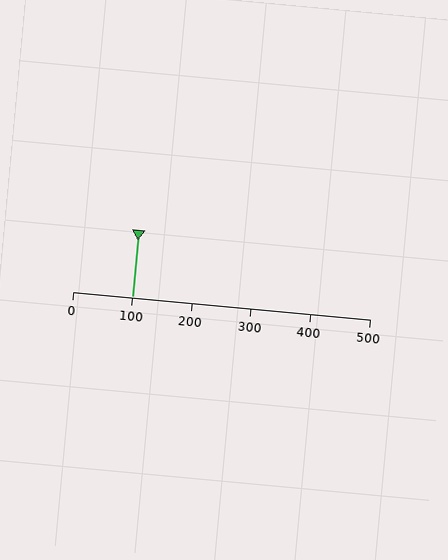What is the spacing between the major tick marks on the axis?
The major ticks are spaced 100 apart.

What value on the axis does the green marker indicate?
The marker indicates approximately 100.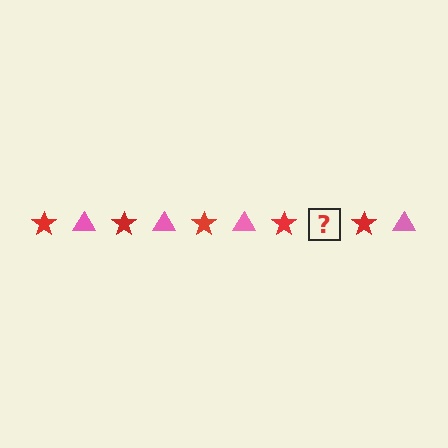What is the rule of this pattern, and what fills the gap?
The rule is that the pattern alternates between red star and pink triangle. The gap should be filled with a pink triangle.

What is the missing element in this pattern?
The missing element is a pink triangle.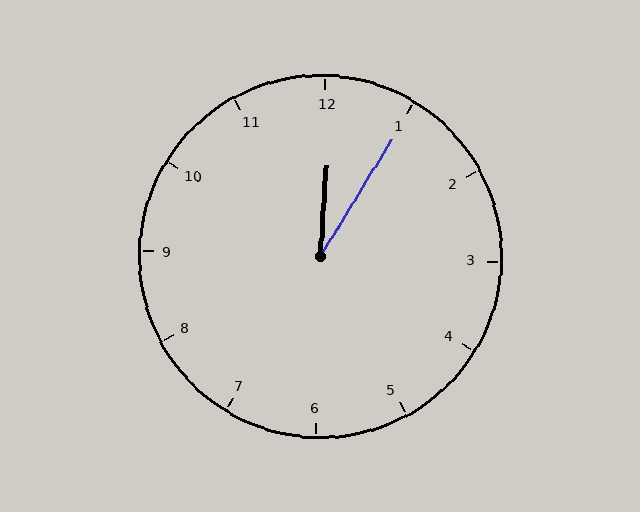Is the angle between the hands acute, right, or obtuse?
It is acute.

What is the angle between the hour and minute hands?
Approximately 28 degrees.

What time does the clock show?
12:05.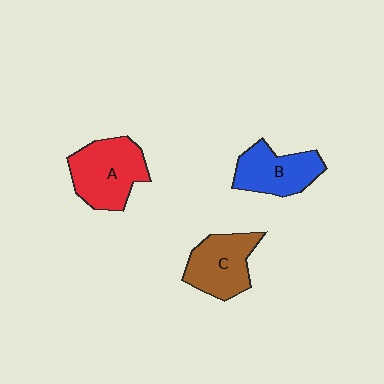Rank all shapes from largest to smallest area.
From largest to smallest: A (red), C (brown), B (blue).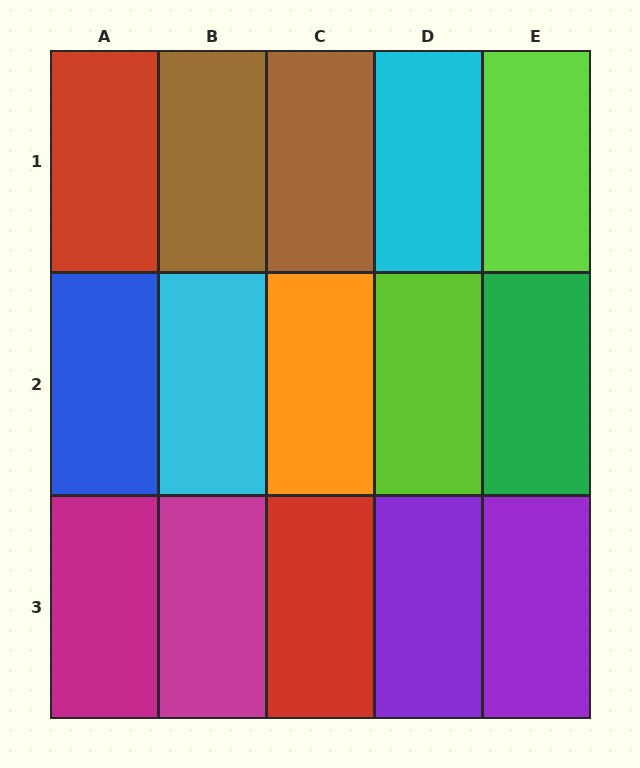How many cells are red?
2 cells are red.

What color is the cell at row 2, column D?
Lime.